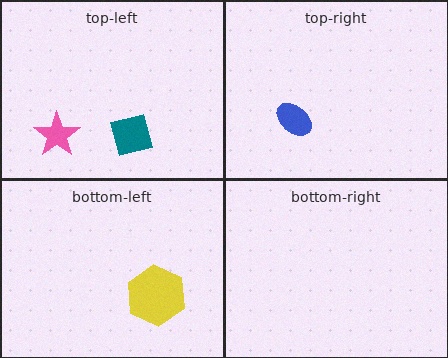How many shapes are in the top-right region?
1.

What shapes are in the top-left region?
The teal square, the pink star.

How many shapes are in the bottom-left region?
1.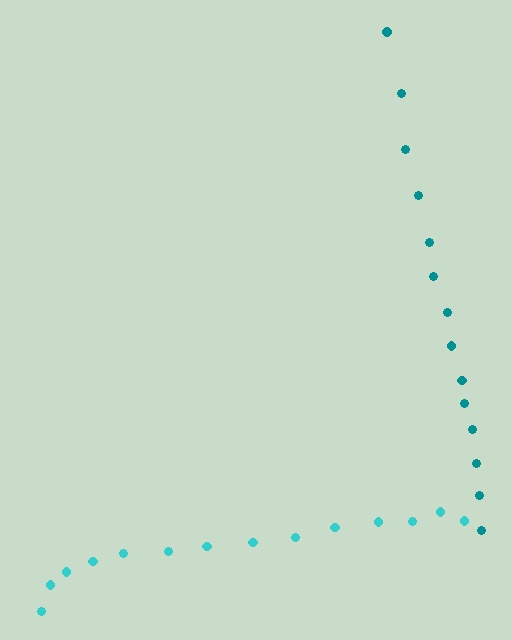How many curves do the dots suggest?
There are 2 distinct paths.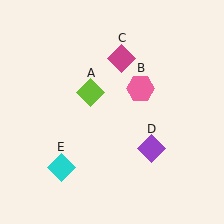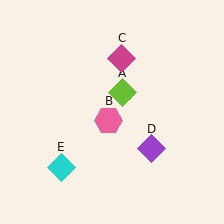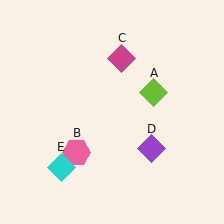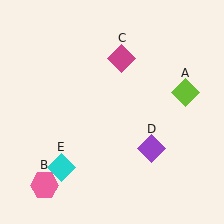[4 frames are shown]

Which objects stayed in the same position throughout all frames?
Magenta diamond (object C) and purple diamond (object D) and cyan diamond (object E) remained stationary.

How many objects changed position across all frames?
2 objects changed position: lime diamond (object A), pink hexagon (object B).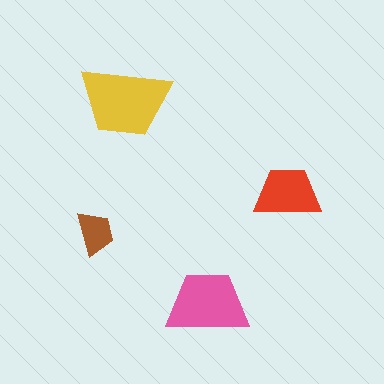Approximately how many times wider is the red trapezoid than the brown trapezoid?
About 1.5 times wider.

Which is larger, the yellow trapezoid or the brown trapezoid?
The yellow one.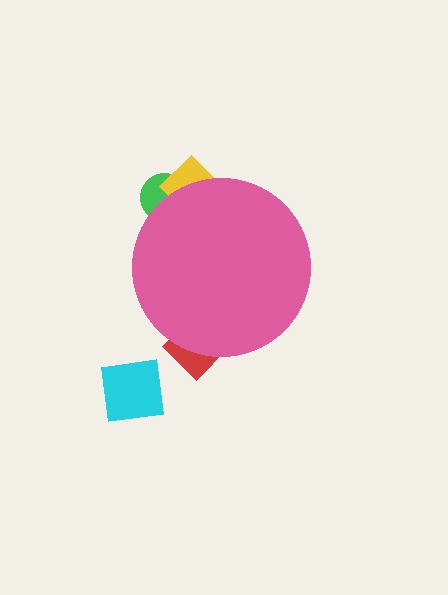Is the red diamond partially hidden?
Yes, the red diamond is partially hidden behind the pink circle.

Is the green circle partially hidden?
Yes, the green circle is partially hidden behind the pink circle.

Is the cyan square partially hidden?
No, the cyan square is fully visible.